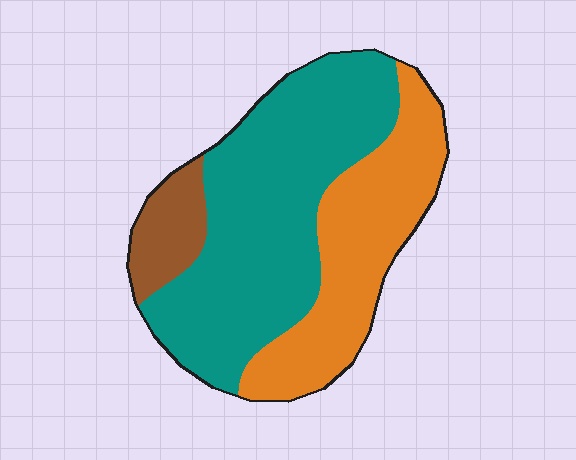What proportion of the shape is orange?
Orange covers around 35% of the shape.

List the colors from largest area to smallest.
From largest to smallest: teal, orange, brown.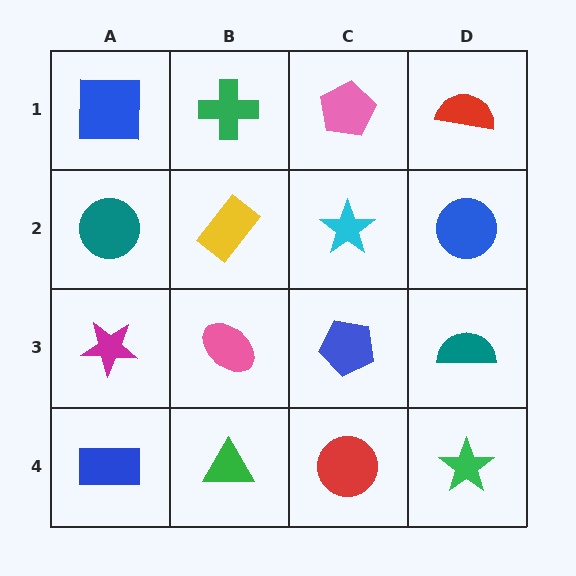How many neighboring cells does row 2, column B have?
4.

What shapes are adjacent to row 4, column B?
A pink ellipse (row 3, column B), a blue rectangle (row 4, column A), a red circle (row 4, column C).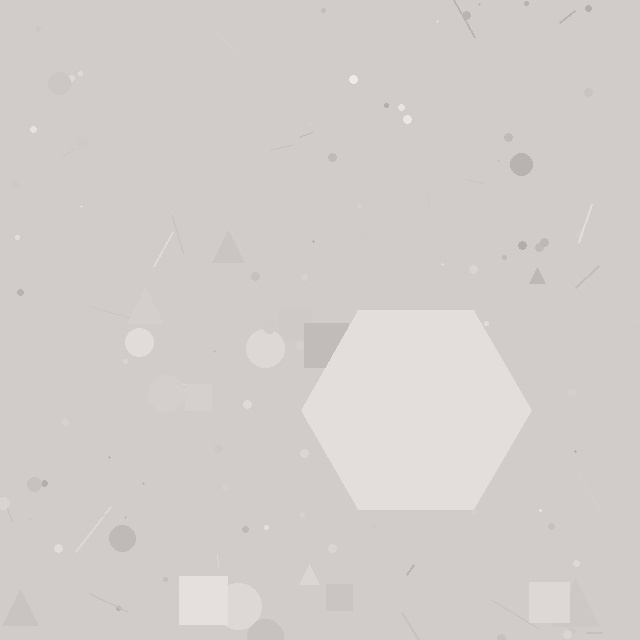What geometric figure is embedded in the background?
A hexagon is embedded in the background.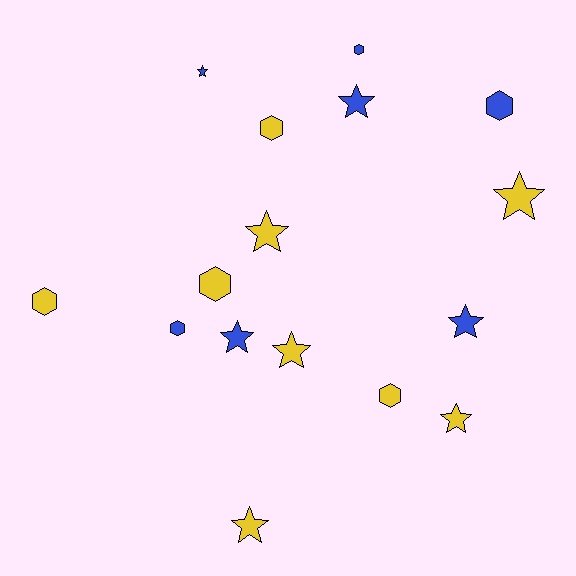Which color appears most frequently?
Yellow, with 9 objects.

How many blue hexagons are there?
There are 3 blue hexagons.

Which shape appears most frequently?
Star, with 9 objects.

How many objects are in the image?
There are 16 objects.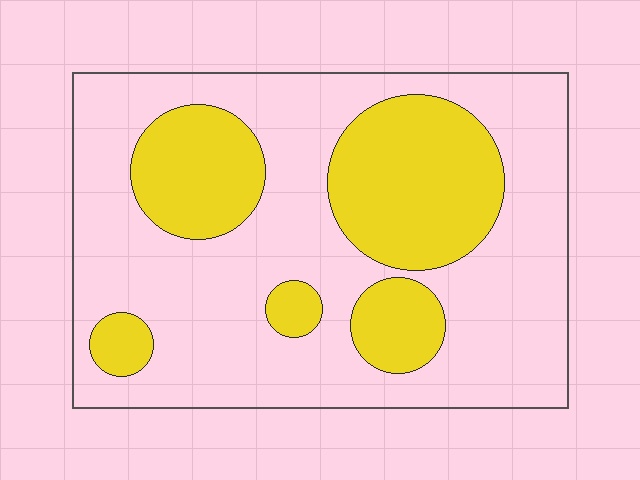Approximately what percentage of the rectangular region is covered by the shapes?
Approximately 30%.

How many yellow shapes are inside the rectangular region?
5.